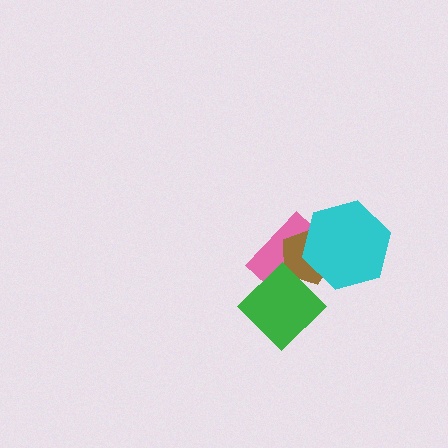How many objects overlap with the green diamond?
2 objects overlap with the green diamond.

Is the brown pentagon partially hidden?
Yes, it is partially covered by another shape.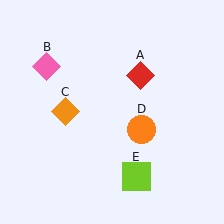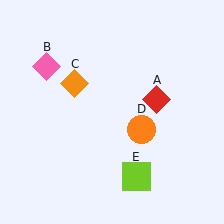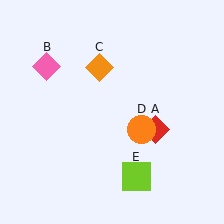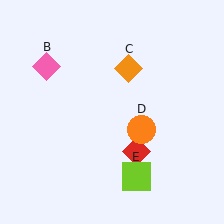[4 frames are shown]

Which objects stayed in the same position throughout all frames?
Pink diamond (object B) and orange circle (object D) and lime square (object E) remained stationary.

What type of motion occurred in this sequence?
The red diamond (object A), orange diamond (object C) rotated clockwise around the center of the scene.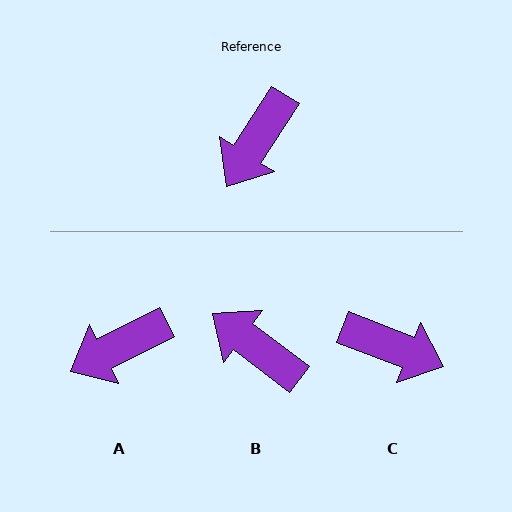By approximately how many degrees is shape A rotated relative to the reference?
Approximately 30 degrees clockwise.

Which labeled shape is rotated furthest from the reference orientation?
C, about 101 degrees away.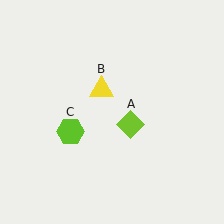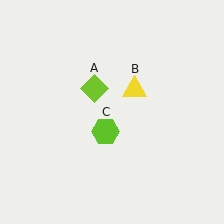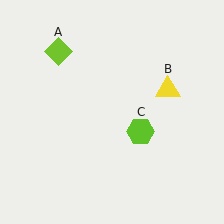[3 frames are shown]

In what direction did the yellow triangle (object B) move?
The yellow triangle (object B) moved right.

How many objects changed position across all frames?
3 objects changed position: lime diamond (object A), yellow triangle (object B), lime hexagon (object C).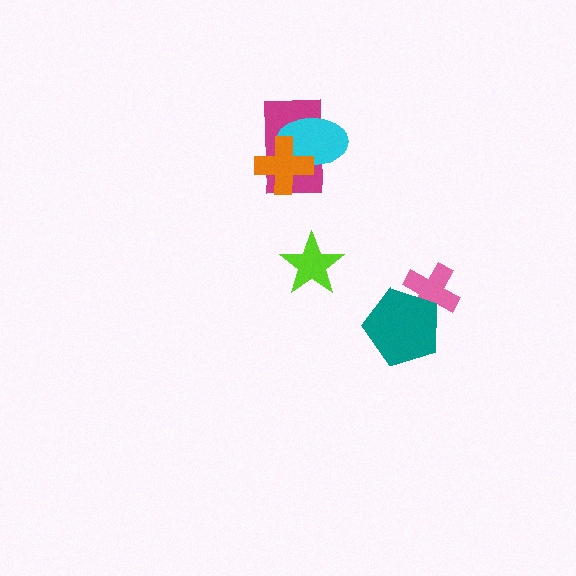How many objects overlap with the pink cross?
1 object overlaps with the pink cross.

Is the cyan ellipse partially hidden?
Yes, it is partially covered by another shape.